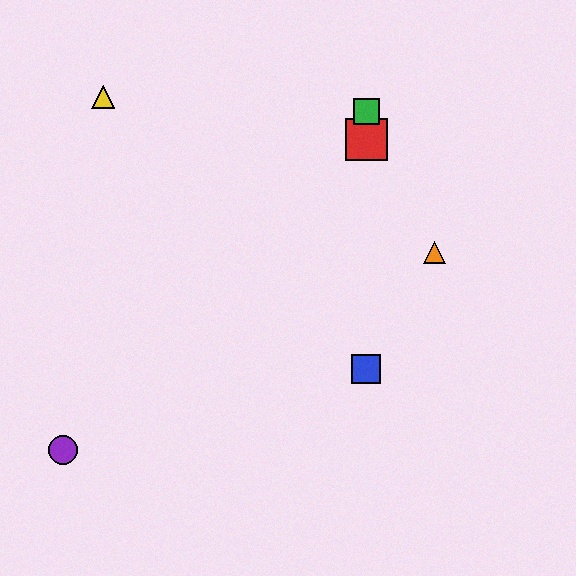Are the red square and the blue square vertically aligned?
Yes, both are at x≈366.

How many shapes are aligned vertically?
3 shapes (the red square, the blue square, the green square) are aligned vertically.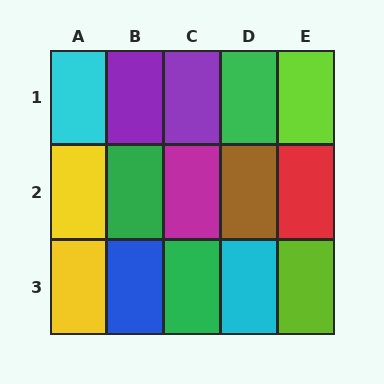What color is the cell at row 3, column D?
Cyan.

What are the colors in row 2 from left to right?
Yellow, green, magenta, brown, red.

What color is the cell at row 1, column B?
Purple.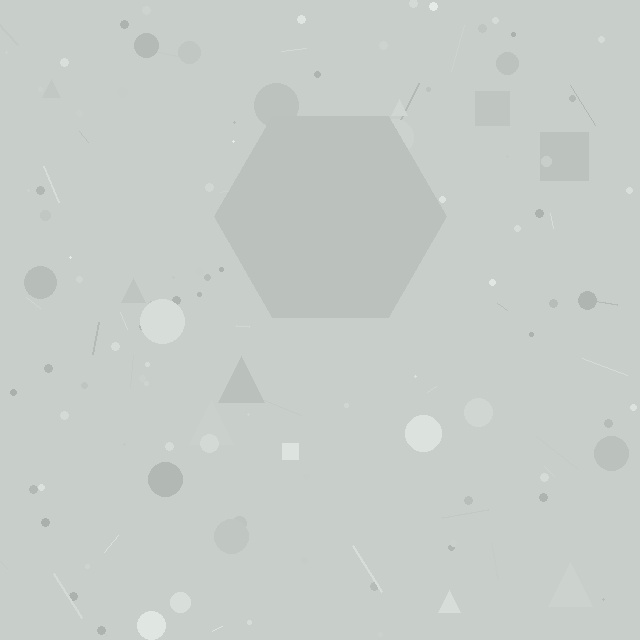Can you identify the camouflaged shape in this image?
The camouflaged shape is a hexagon.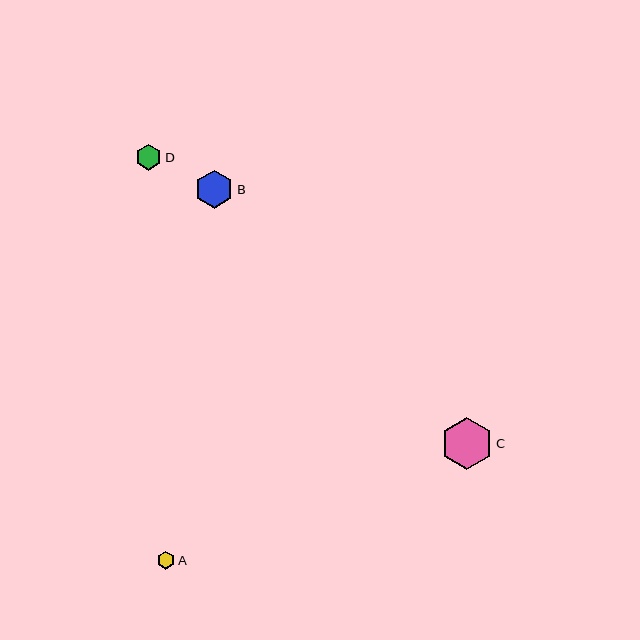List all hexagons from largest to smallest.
From largest to smallest: C, B, D, A.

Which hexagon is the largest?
Hexagon C is the largest with a size of approximately 52 pixels.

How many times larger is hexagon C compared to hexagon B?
Hexagon C is approximately 1.4 times the size of hexagon B.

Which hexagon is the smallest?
Hexagon A is the smallest with a size of approximately 18 pixels.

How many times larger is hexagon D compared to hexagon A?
Hexagon D is approximately 1.4 times the size of hexagon A.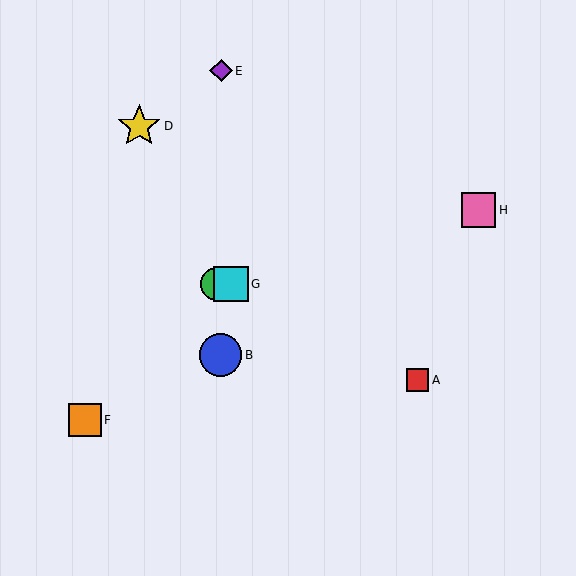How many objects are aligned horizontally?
2 objects (C, G) are aligned horizontally.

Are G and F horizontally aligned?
No, G is at y≈284 and F is at y≈420.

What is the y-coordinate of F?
Object F is at y≈420.